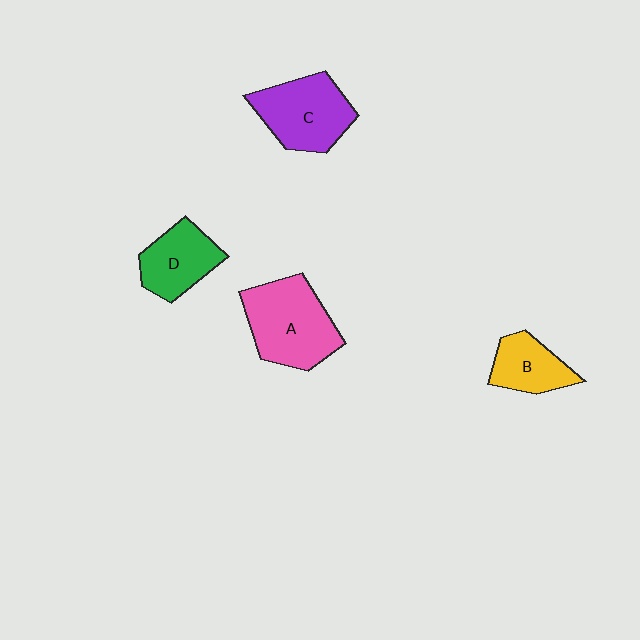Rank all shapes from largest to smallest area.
From largest to smallest: A (pink), C (purple), D (green), B (yellow).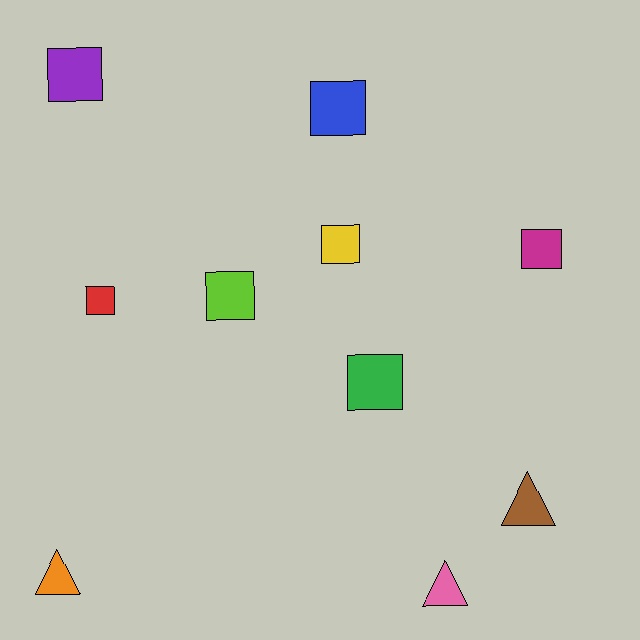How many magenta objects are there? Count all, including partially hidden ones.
There is 1 magenta object.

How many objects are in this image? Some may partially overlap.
There are 10 objects.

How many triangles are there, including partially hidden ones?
There are 3 triangles.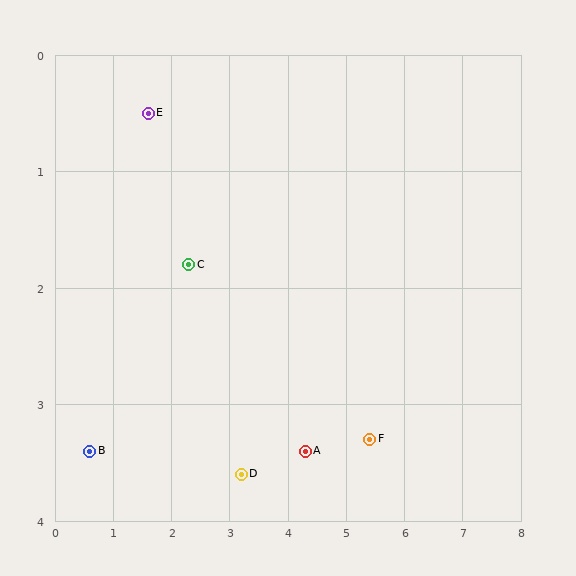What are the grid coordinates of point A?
Point A is at approximately (4.3, 3.4).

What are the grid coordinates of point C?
Point C is at approximately (2.3, 1.8).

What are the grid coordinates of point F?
Point F is at approximately (5.4, 3.3).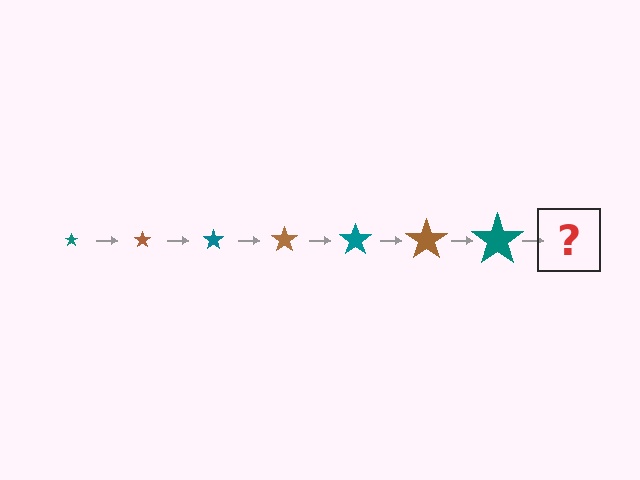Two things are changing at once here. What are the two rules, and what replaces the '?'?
The two rules are that the star grows larger each step and the color cycles through teal and brown. The '?' should be a brown star, larger than the previous one.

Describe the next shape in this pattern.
It should be a brown star, larger than the previous one.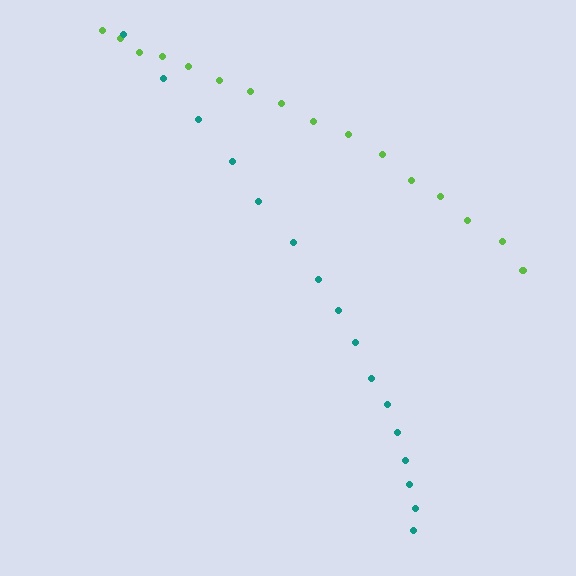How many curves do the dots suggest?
There are 2 distinct paths.